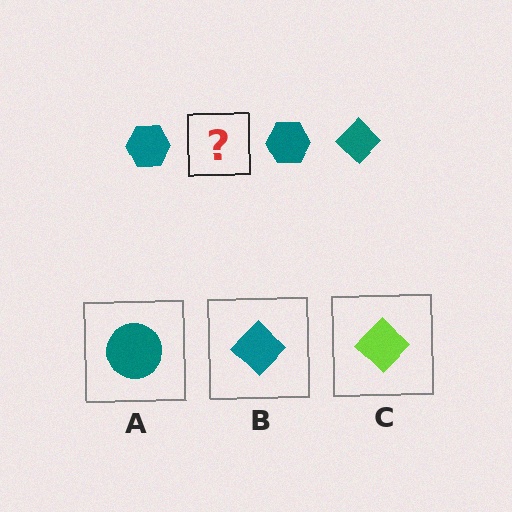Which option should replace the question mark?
Option B.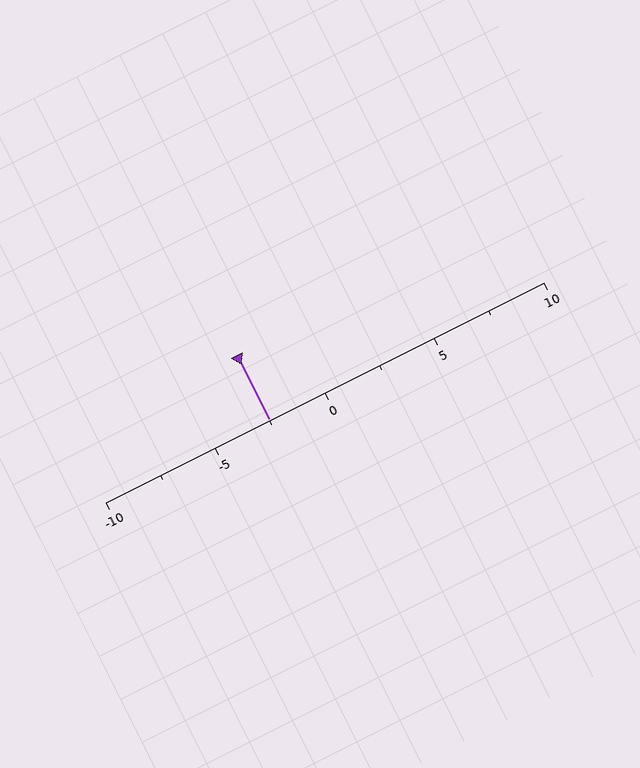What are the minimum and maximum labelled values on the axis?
The axis runs from -10 to 10.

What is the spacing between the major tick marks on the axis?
The major ticks are spaced 5 apart.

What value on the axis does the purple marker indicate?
The marker indicates approximately -2.5.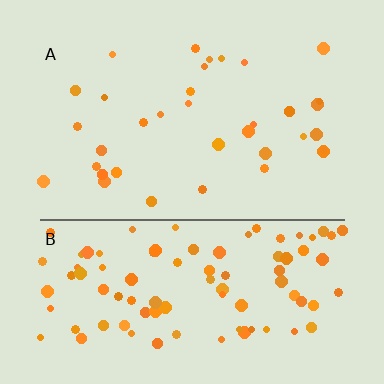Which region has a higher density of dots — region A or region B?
B (the bottom).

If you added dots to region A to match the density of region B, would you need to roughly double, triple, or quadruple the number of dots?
Approximately triple.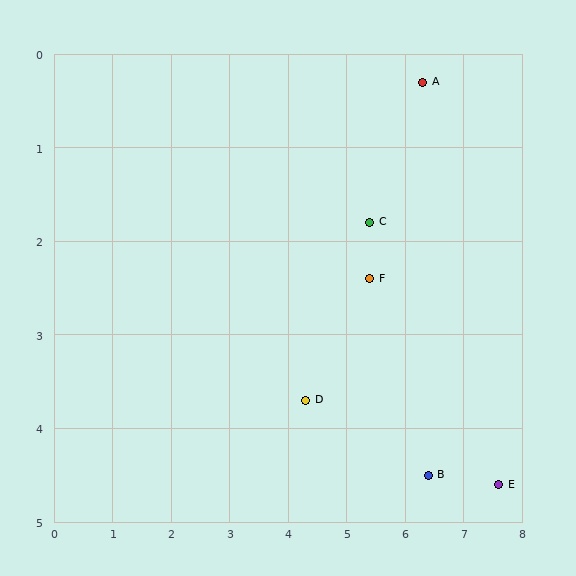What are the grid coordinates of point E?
Point E is at approximately (7.6, 4.6).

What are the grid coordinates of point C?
Point C is at approximately (5.4, 1.8).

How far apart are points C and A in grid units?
Points C and A are about 1.7 grid units apart.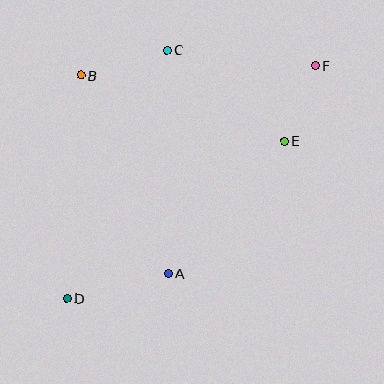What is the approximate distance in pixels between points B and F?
The distance between B and F is approximately 235 pixels.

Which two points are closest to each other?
Points E and F are closest to each other.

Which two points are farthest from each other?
Points D and F are farthest from each other.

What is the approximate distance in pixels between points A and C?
The distance between A and C is approximately 223 pixels.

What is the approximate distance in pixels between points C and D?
The distance between C and D is approximately 267 pixels.